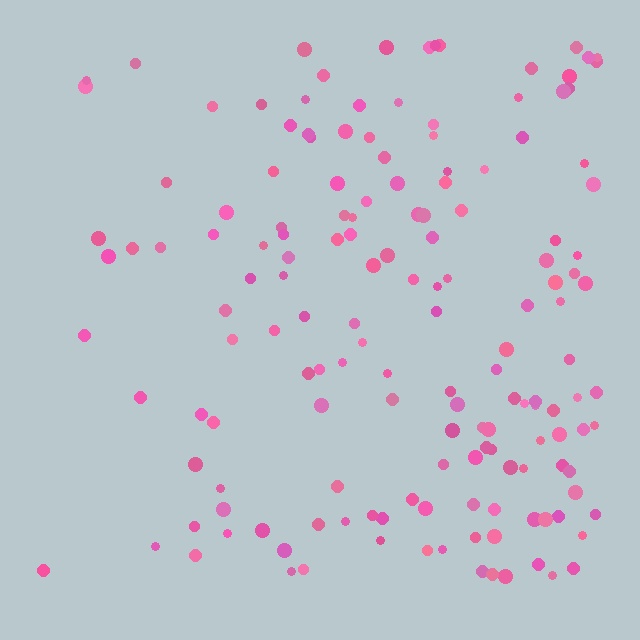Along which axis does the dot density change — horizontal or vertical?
Horizontal.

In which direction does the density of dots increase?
From left to right, with the right side densest.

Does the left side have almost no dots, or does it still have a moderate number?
Still a moderate number, just noticeably fewer than the right.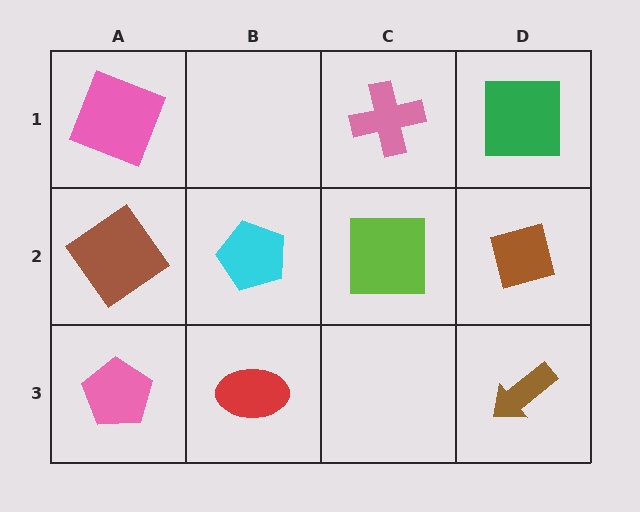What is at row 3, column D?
A brown arrow.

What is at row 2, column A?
A brown diamond.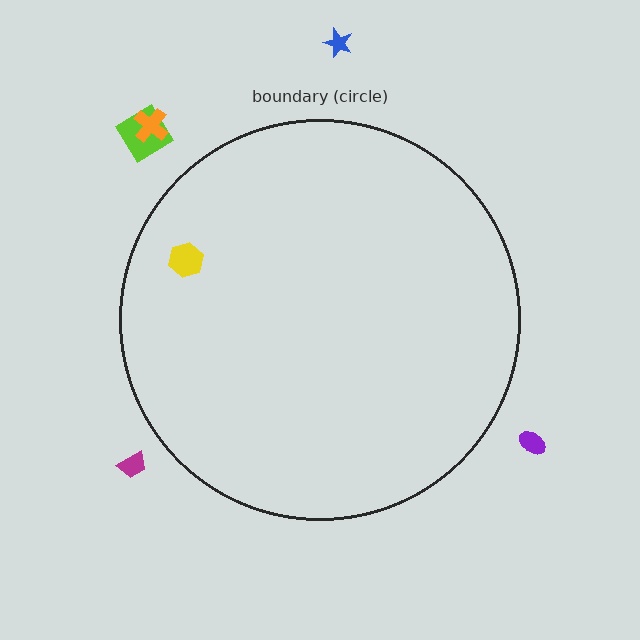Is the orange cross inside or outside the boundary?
Outside.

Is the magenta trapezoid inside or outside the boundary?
Outside.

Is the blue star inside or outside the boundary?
Outside.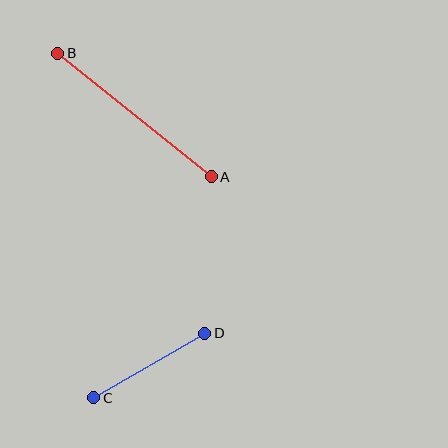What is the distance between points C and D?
The distance is approximately 129 pixels.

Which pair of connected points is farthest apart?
Points A and B are farthest apart.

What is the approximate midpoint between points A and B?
The midpoint is at approximately (135, 115) pixels.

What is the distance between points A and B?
The distance is approximately 197 pixels.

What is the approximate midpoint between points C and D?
The midpoint is at approximately (149, 366) pixels.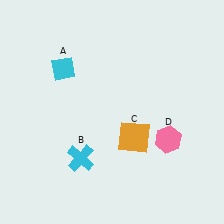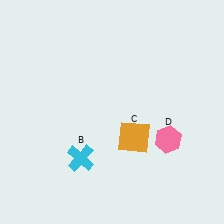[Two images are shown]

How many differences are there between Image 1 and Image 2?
There is 1 difference between the two images.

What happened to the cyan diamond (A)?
The cyan diamond (A) was removed in Image 2. It was in the top-left area of Image 1.